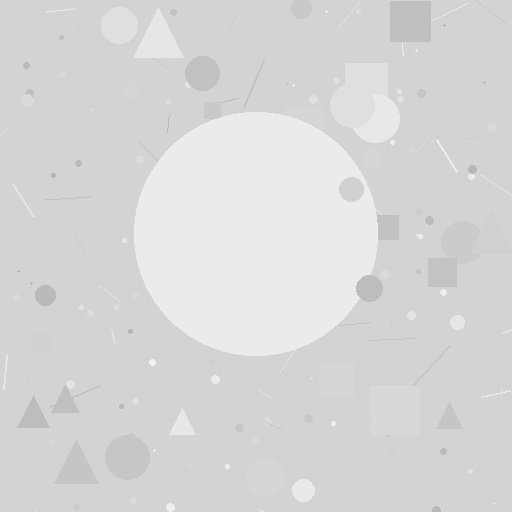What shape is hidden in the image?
A circle is hidden in the image.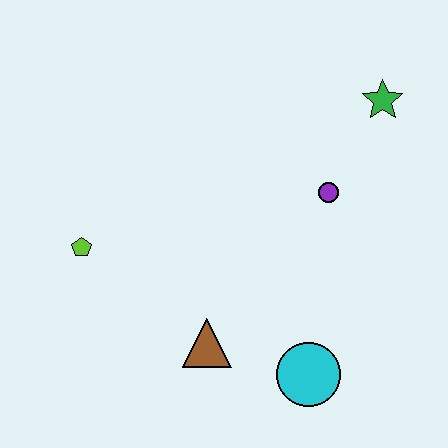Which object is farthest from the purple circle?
The lime pentagon is farthest from the purple circle.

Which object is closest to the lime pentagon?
The brown triangle is closest to the lime pentagon.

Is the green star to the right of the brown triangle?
Yes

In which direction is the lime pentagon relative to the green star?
The lime pentagon is to the left of the green star.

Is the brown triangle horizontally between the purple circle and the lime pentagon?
Yes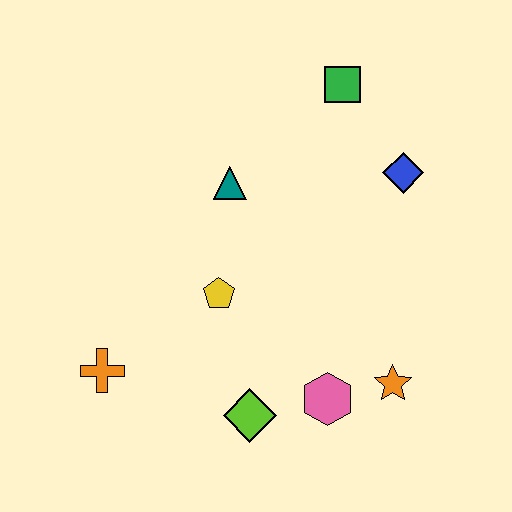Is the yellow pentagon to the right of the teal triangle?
No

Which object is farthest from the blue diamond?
The orange cross is farthest from the blue diamond.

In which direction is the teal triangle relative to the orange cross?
The teal triangle is above the orange cross.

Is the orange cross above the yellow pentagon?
No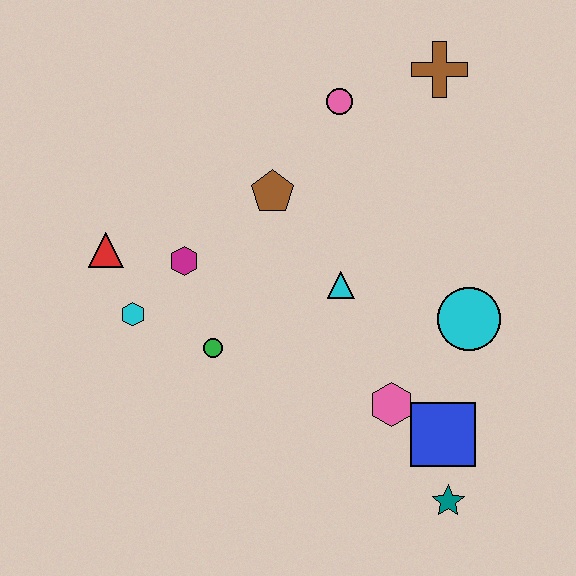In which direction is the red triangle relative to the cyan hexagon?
The red triangle is above the cyan hexagon.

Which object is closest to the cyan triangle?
The brown pentagon is closest to the cyan triangle.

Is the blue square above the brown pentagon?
No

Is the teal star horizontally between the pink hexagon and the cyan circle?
Yes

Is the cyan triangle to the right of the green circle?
Yes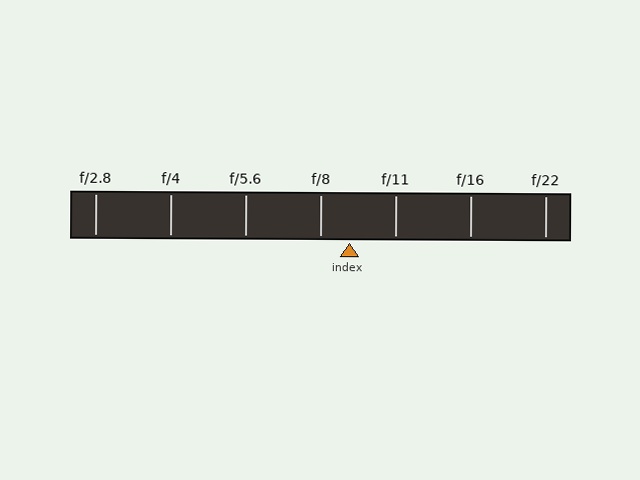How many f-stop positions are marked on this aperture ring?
There are 7 f-stop positions marked.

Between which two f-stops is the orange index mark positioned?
The index mark is between f/8 and f/11.